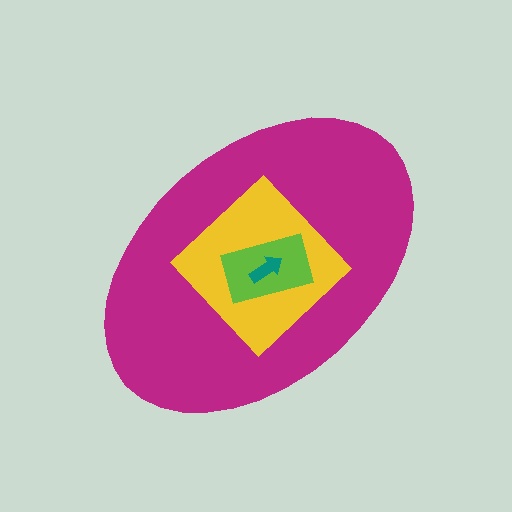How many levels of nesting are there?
4.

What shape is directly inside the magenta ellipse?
The yellow diamond.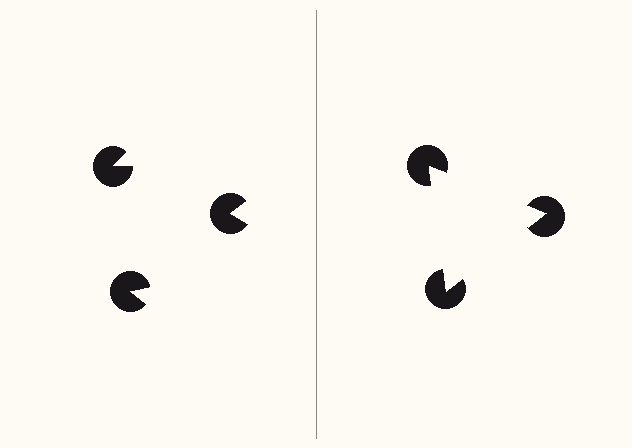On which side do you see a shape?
An illusory triangle appears on the right side. On the left side the wedge cuts are rotated, so no coherent shape forms.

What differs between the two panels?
The pac-man discs are positioned identically on both sides; only the wedge orientations differ. On the right they align to a triangle; on the left they are misaligned.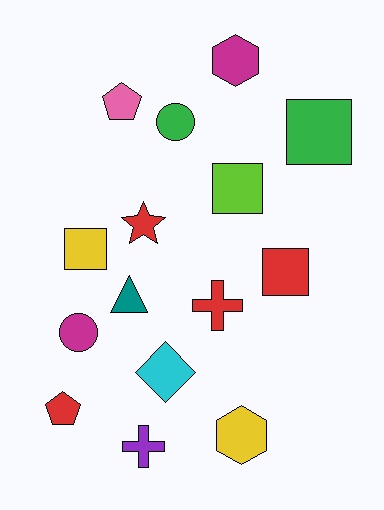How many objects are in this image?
There are 15 objects.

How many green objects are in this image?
There are 2 green objects.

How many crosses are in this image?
There are 2 crosses.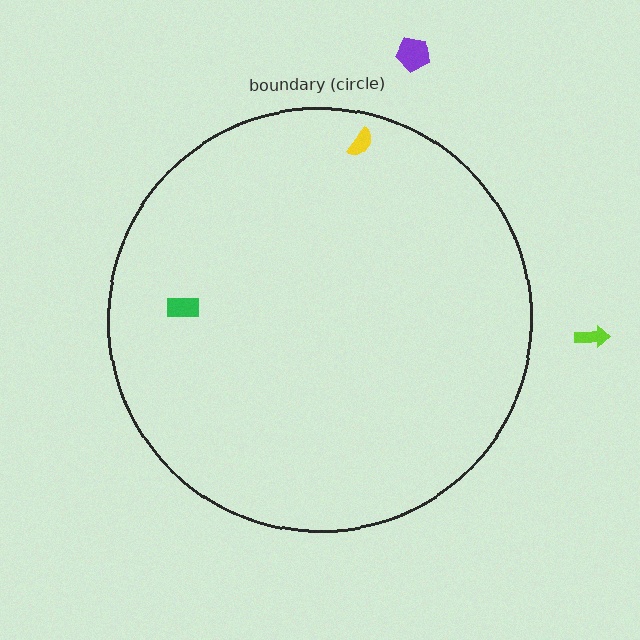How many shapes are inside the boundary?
2 inside, 2 outside.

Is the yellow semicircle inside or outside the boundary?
Inside.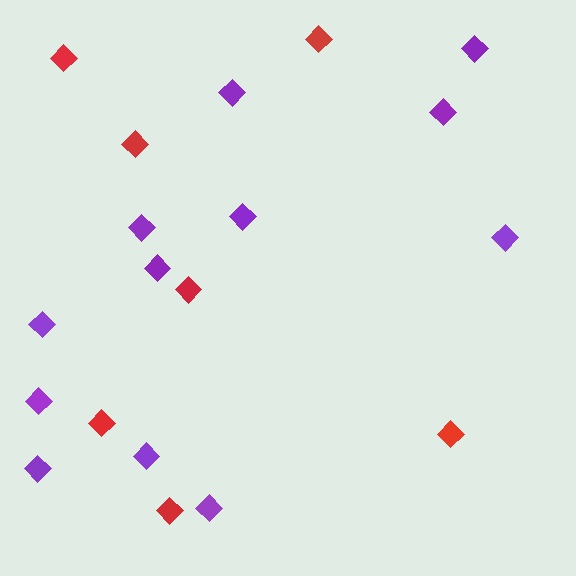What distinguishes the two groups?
There are 2 groups: one group of purple diamonds (12) and one group of red diamonds (7).